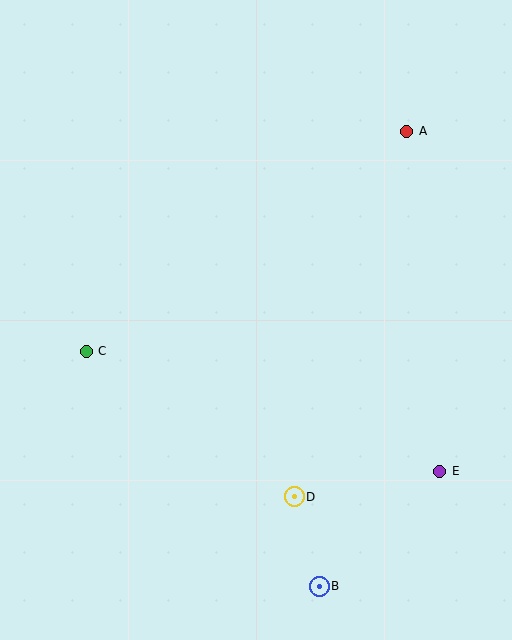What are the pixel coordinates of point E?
Point E is at (440, 471).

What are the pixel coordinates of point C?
Point C is at (86, 351).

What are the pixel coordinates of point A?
Point A is at (407, 131).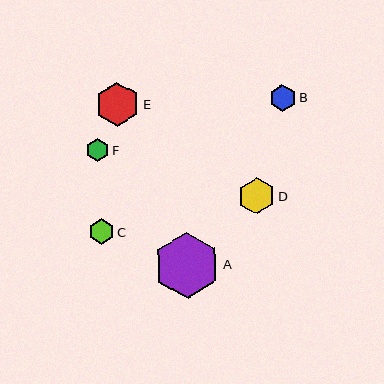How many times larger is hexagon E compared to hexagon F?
Hexagon E is approximately 1.9 times the size of hexagon F.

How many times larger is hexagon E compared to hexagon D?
Hexagon E is approximately 1.2 times the size of hexagon D.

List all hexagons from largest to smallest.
From largest to smallest: A, E, D, B, C, F.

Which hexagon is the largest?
Hexagon A is the largest with a size of approximately 66 pixels.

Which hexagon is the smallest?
Hexagon F is the smallest with a size of approximately 23 pixels.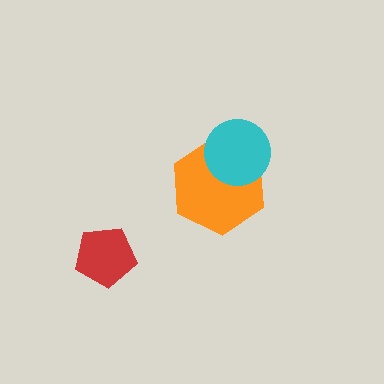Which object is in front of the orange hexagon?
The cyan circle is in front of the orange hexagon.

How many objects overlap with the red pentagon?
0 objects overlap with the red pentagon.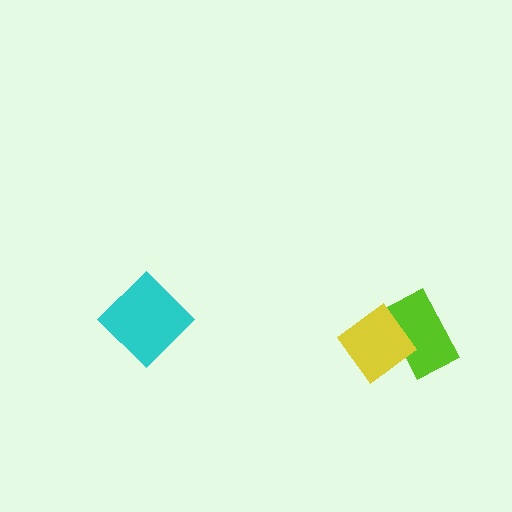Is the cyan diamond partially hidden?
No, no other shape covers it.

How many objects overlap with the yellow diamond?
1 object overlaps with the yellow diamond.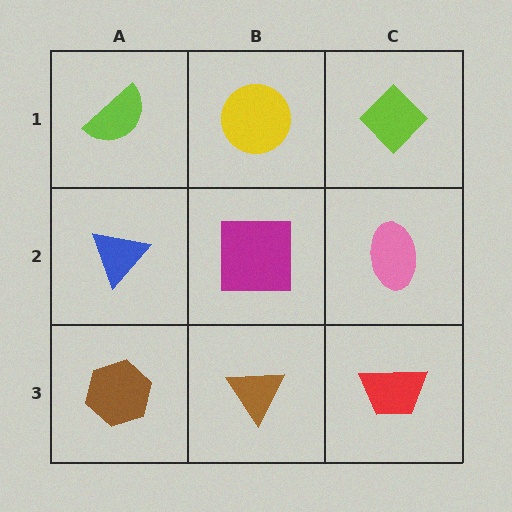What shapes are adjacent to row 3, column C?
A pink ellipse (row 2, column C), a brown triangle (row 3, column B).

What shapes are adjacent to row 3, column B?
A magenta square (row 2, column B), a brown hexagon (row 3, column A), a red trapezoid (row 3, column C).